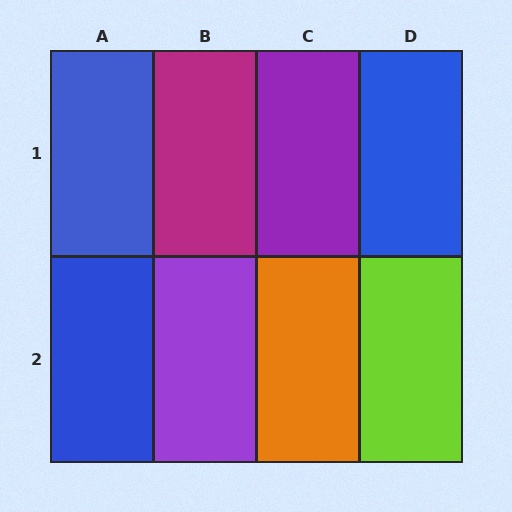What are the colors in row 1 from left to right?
Blue, magenta, purple, blue.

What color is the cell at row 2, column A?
Blue.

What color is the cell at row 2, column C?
Orange.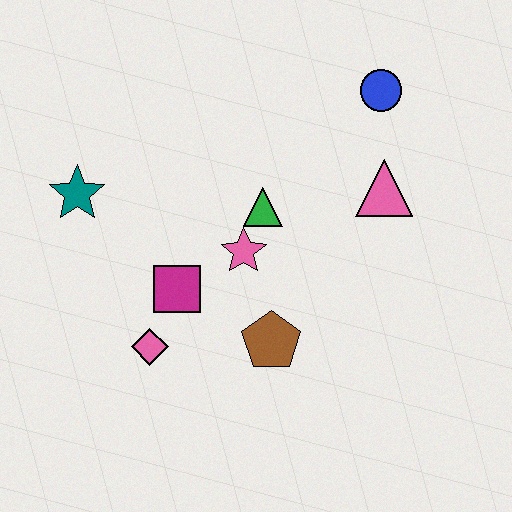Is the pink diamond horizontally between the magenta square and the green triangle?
No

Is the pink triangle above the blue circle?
No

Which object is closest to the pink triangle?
The blue circle is closest to the pink triangle.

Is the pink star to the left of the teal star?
No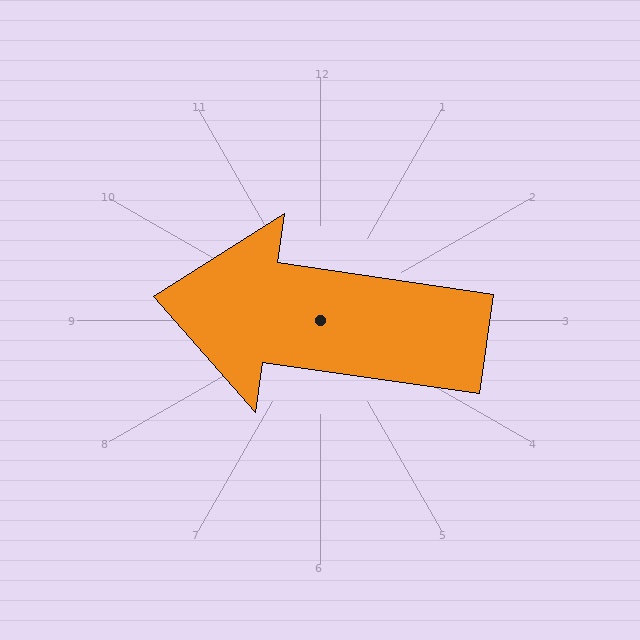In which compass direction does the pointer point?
West.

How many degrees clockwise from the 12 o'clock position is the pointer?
Approximately 278 degrees.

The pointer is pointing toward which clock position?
Roughly 9 o'clock.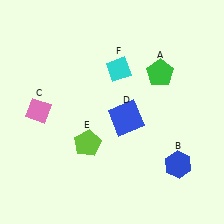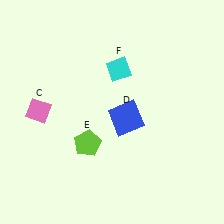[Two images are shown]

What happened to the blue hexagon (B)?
The blue hexagon (B) was removed in Image 2. It was in the bottom-right area of Image 1.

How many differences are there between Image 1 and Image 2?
There are 2 differences between the two images.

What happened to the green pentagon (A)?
The green pentagon (A) was removed in Image 2. It was in the top-right area of Image 1.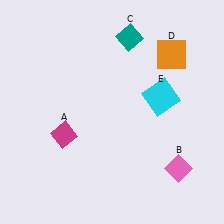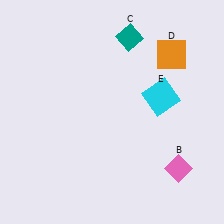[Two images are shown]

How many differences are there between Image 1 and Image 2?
There is 1 difference between the two images.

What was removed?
The magenta diamond (A) was removed in Image 2.